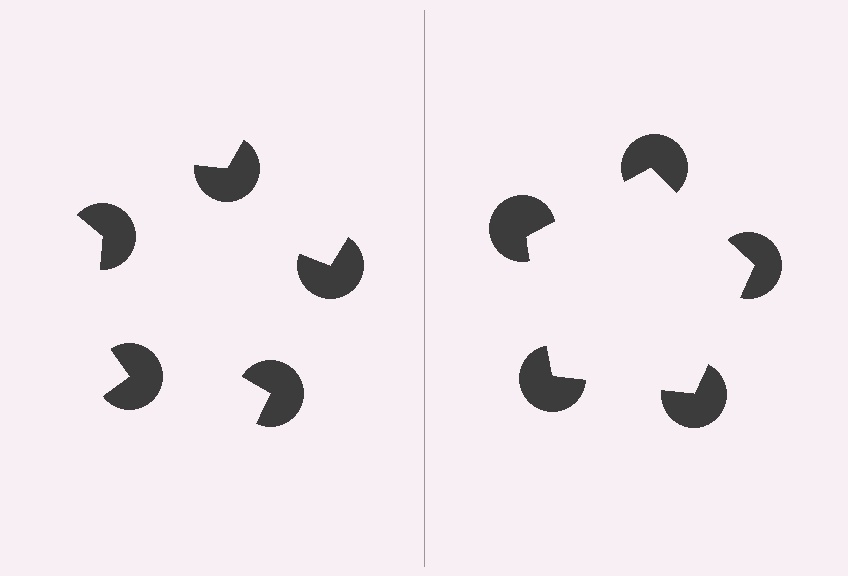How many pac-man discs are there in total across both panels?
10 — 5 on each side.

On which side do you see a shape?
An illusory pentagon appears on the right side. On the left side the wedge cuts are rotated, so no coherent shape forms.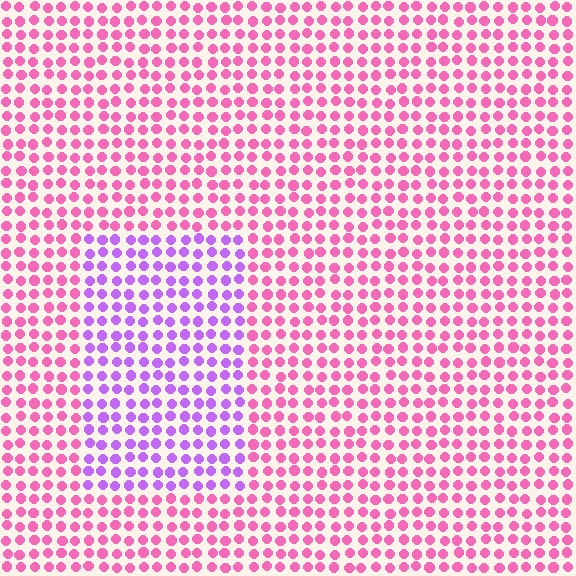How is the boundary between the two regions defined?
The boundary is defined purely by a slight shift in hue (about 48 degrees). Spacing, size, and orientation are identical on both sides.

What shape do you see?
I see a rectangle.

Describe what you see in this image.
The image is filled with small pink elements in a uniform arrangement. A rectangle-shaped region is visible where the elements are tinted to a slightly different hue, forming a subtle color boundary.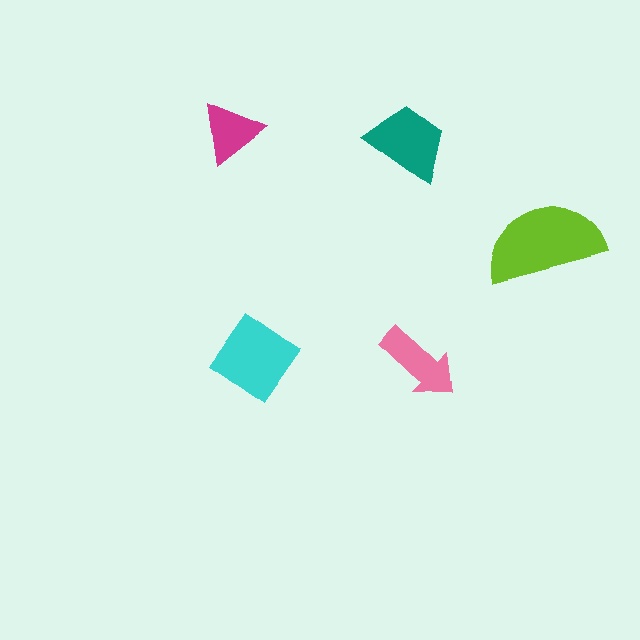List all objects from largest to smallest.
The lime semicircle, the cyan diamond, the teal trapezoid, the pink arrow, the magenta triangle.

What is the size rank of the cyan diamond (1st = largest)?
2nd.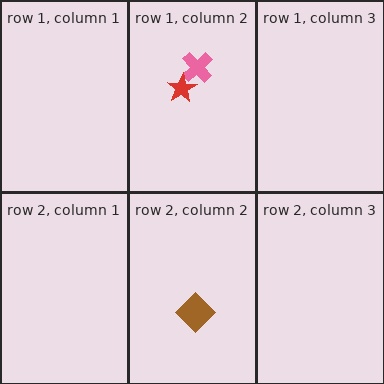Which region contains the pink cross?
The row 1, column 2 region.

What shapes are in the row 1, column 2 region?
The pink cross, the red star.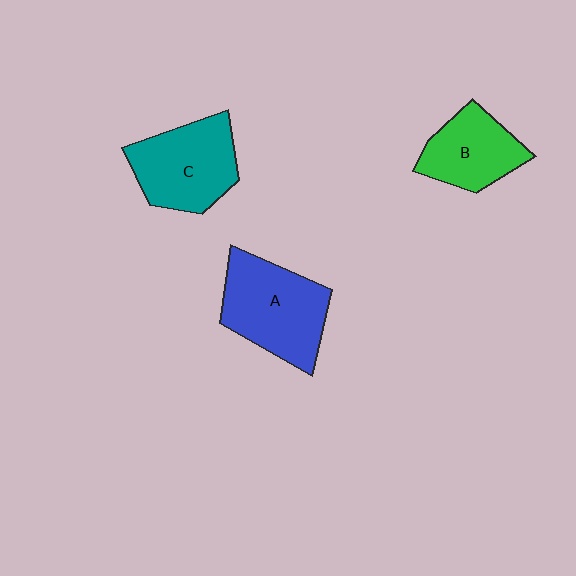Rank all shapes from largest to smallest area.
From largest to smallest: A (blue), C (teal), B (green).